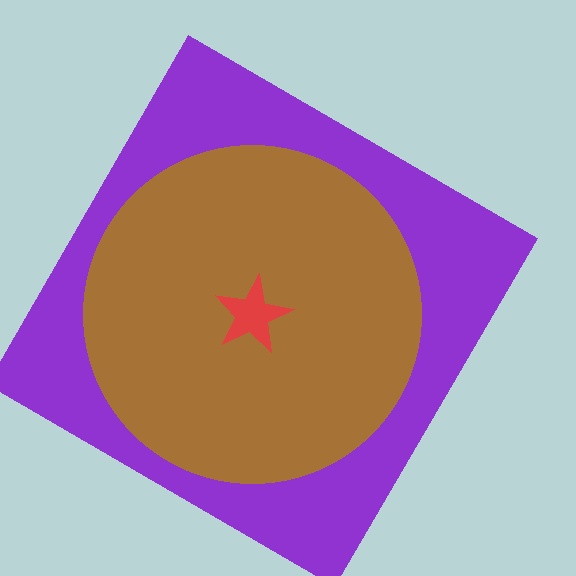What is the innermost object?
The red star.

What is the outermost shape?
The purple diamond.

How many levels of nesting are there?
3.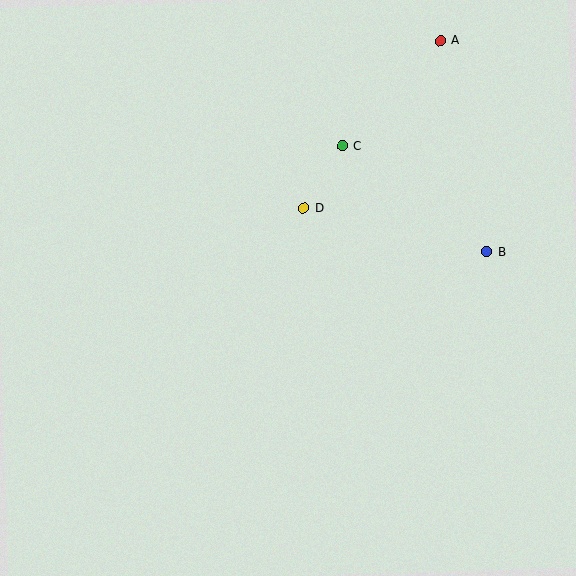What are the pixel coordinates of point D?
Point D is at (303, 208).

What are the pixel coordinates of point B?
Point B is at (487, 252).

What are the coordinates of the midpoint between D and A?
The midpoint between D and A is at (372, 124).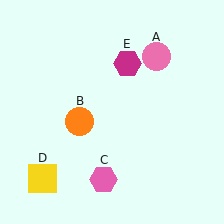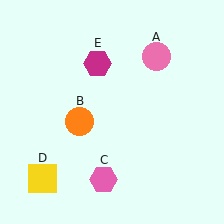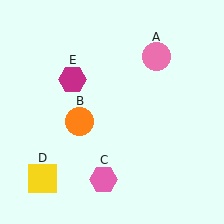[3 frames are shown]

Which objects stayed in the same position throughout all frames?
Pink circle (object A) and orange circle (object B) and pink hexagon (object C) and yellow square (object D) remained stationary.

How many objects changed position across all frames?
1 object changed position: magenta hexagon (object E).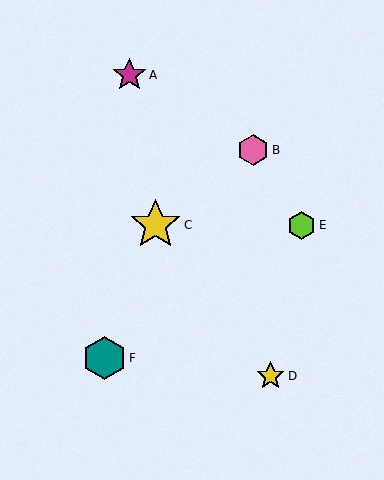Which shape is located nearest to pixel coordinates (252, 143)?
The pink hexagon (labeled B) at (253, 150) is nearest to that location.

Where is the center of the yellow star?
The center of the yellow star is at (156, 225).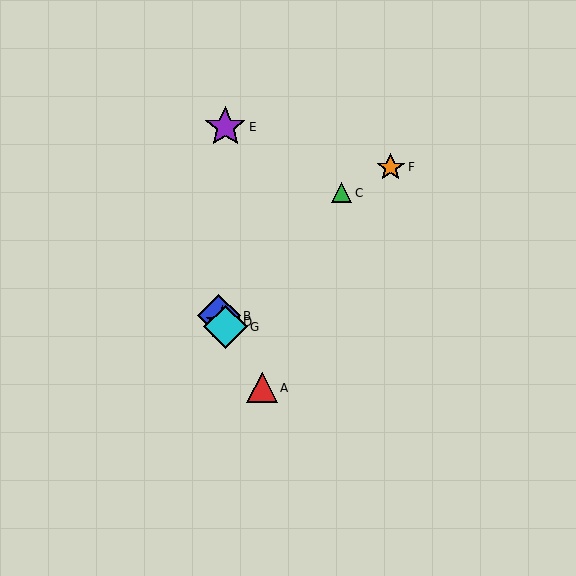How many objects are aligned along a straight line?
4 objects (A, B, D, G) are aligned along a straight line.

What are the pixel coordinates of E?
Object E is at (225, 127).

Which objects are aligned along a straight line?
Objects A, B, D, G are aligned along a straight line.